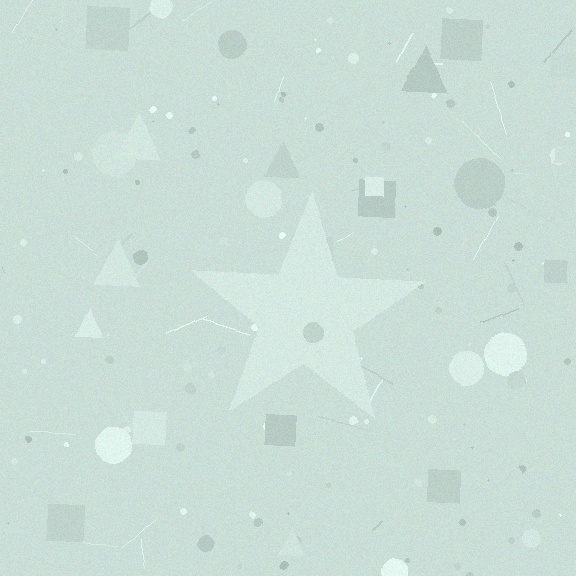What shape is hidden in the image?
A star is hidden in the image.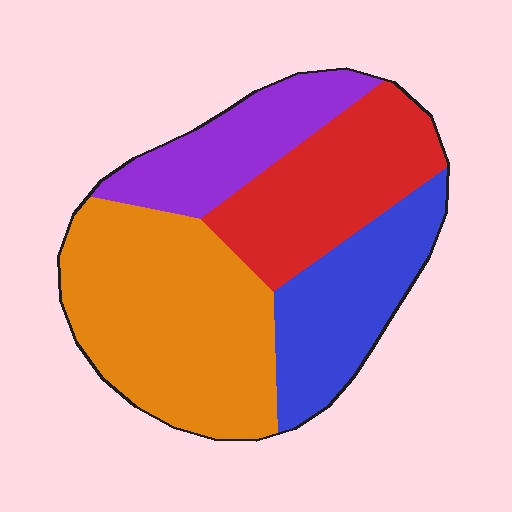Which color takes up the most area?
Orange, at roughly 40%.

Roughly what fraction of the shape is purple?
Purple covers 17% of the shape.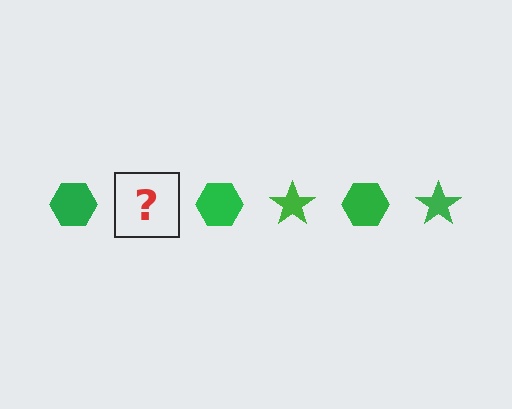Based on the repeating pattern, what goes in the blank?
The blank should be a green star.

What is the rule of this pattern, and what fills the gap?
The rule is that the pattern cycles through hexagon, star shapes in green. The gap should be filled with a green star.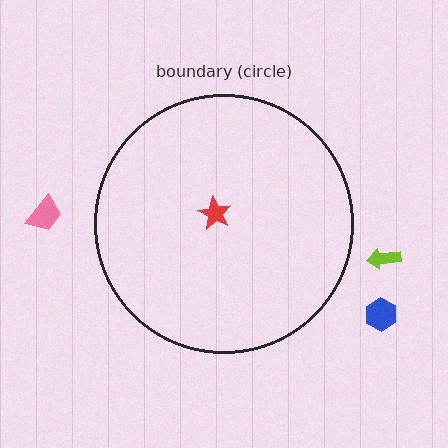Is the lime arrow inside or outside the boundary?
Outside.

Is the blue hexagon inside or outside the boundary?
Outside.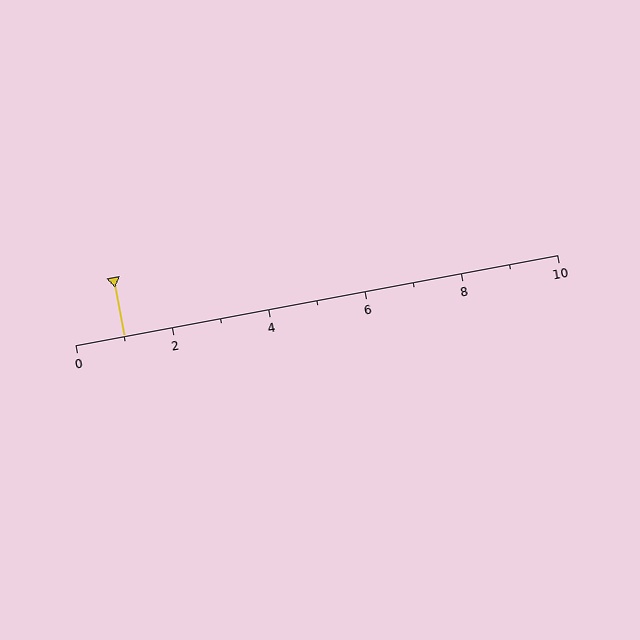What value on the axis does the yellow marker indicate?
The marker indicates approximately 1.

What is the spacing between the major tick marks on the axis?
The major ticks are spaced 2 apart.